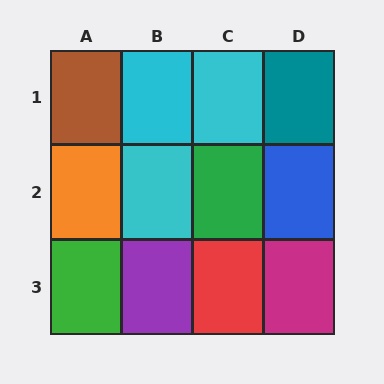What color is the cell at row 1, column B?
Cyan.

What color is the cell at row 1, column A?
Brown.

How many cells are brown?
1 cell is brown.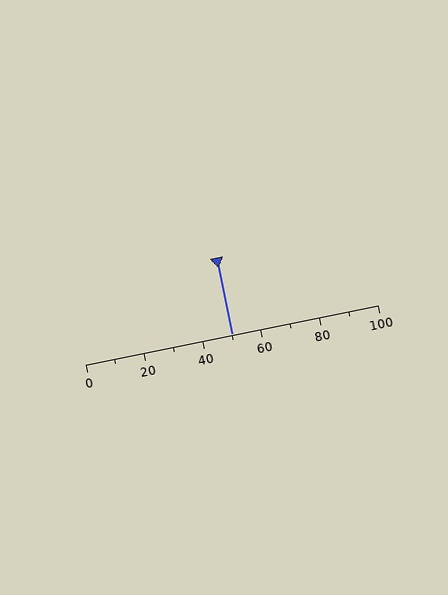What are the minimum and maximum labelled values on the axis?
The axis runs from 0 to 100.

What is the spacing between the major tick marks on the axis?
The major ticks are spaced 20 apart.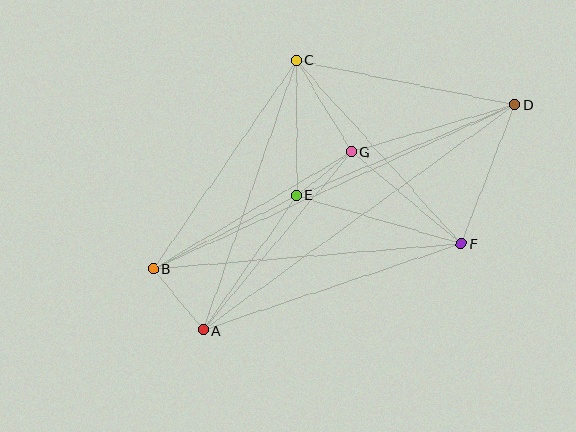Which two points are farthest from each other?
Points B and D are farthest from each other.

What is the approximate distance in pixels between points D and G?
The distance between D and G is approximately 170 pixels.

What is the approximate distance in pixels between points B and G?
The distance between B and G is approximately 230 pixels.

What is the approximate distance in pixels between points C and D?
The distance between C and D is approximately 223 pixels.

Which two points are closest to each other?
Points E and G are closest to each other.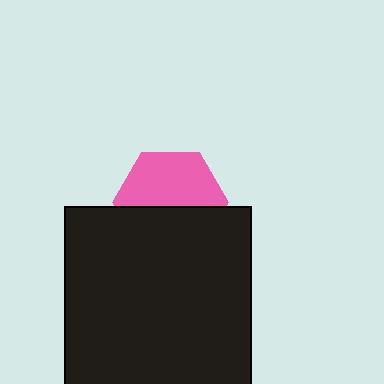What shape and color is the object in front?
The object in front is a black square.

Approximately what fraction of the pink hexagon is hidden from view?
Roughly 46% of the pink hexagon is hidden behind the black square.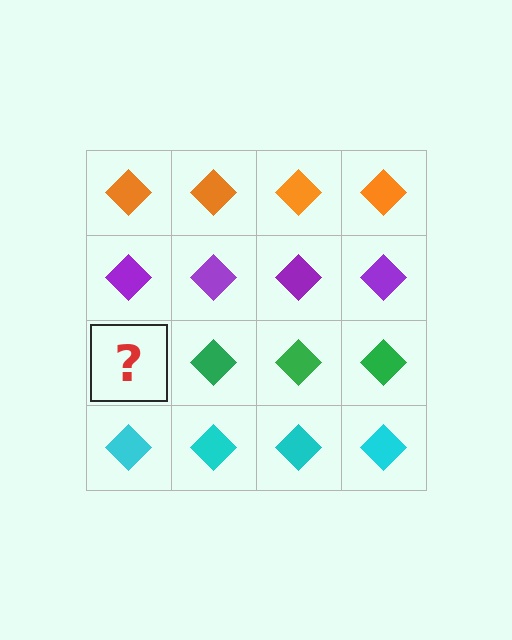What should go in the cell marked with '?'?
The missing cell should contain a green diamond.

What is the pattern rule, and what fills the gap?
The rule is that each row has a consistent color. The gap should be filled with a green diamond.